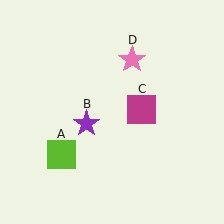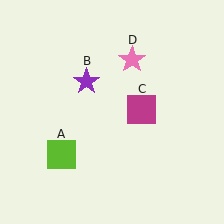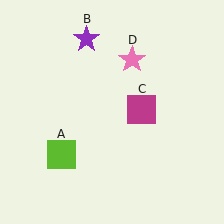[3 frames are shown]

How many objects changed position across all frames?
1 object changed position: purple star (object B).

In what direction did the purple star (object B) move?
The purple star (object B) moved up.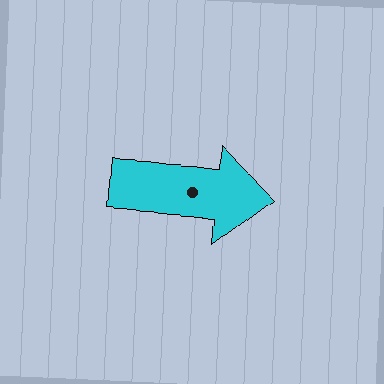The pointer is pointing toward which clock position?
Roughly 3 o'clock.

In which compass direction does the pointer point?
East.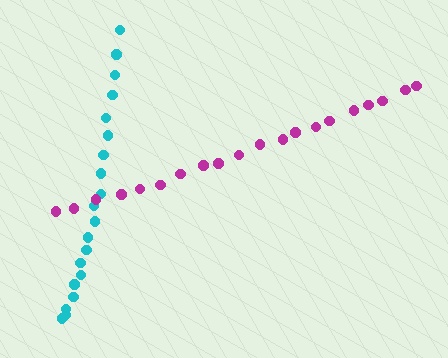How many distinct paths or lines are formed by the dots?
There are 2 distinct paths.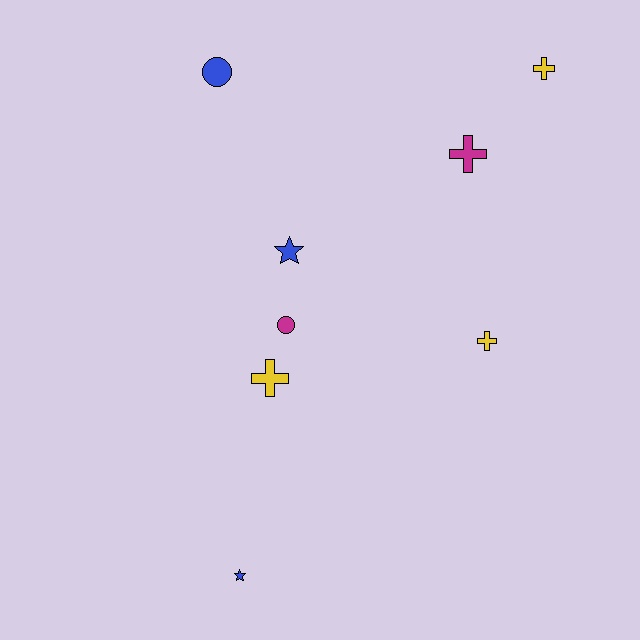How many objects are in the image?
There are 8 objects.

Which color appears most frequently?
Yellow, with 3 objects.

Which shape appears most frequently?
Cross, with 4 objects.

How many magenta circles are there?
There is 1 magenta circle.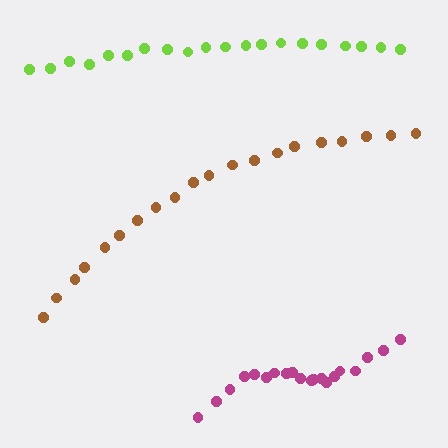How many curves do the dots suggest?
There are 3 distinct paths.